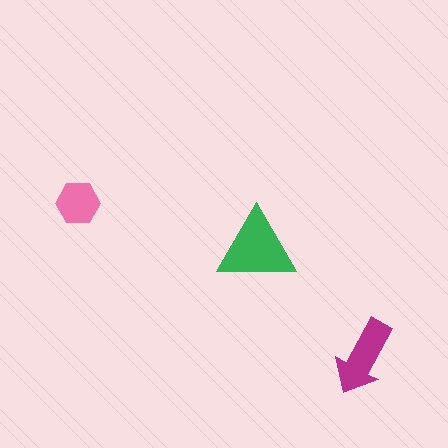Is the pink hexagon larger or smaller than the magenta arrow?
Smaller.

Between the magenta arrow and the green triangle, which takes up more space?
The green triangle.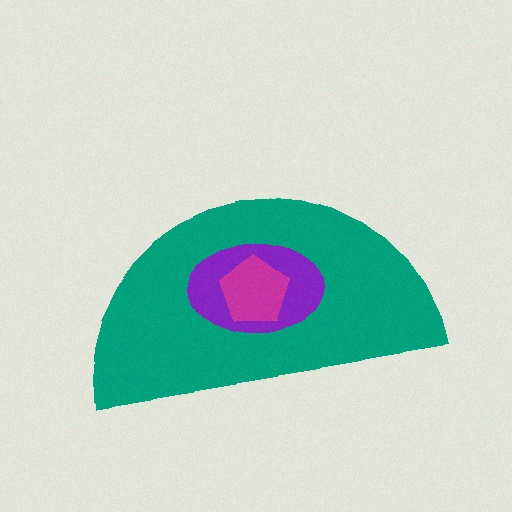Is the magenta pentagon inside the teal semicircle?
Yes.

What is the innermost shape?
The magenta pentagon.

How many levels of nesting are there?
3.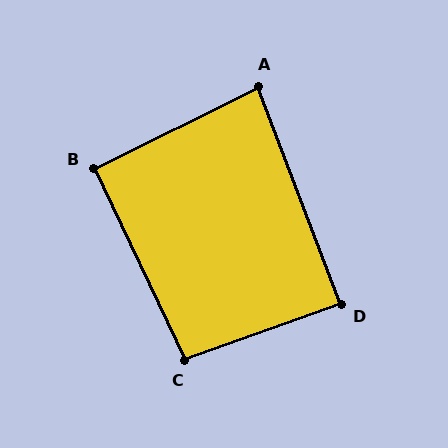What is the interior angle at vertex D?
Approximately 89 degrees (approximately right).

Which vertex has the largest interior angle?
C, at approximately 96 degrees.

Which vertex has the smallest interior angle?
A, at approximately 84 degrees.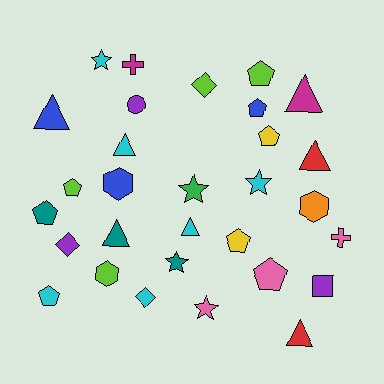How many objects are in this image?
There are 30 objects.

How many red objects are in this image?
There are 2 red objects.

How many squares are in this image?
There is 1 square.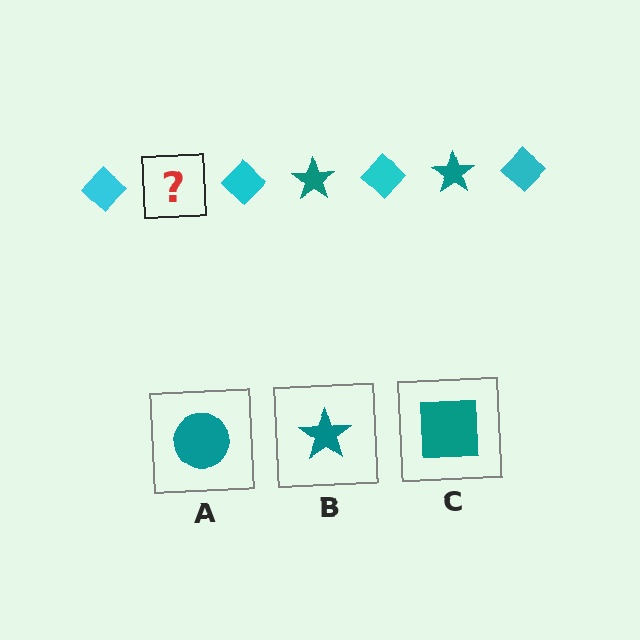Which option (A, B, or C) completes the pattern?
B.